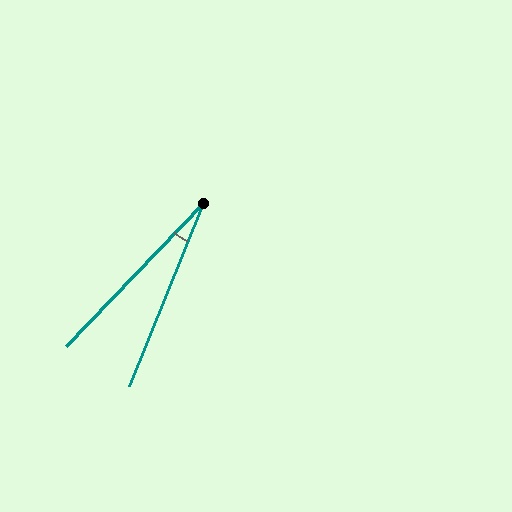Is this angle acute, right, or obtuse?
It is acute.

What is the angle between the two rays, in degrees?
Approximately 22 degrees.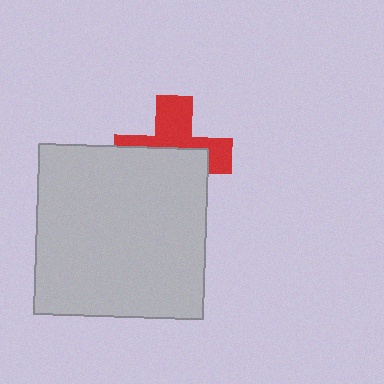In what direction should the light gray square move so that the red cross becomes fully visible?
The light gray square should move down. That is the shortest direction to clear the overlap and leave the red cross fully visible.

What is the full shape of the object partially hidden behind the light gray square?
The partially hidden object is a red cross.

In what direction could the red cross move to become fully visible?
The red cross could move up. That would shift it out from behind the light gray square entirely.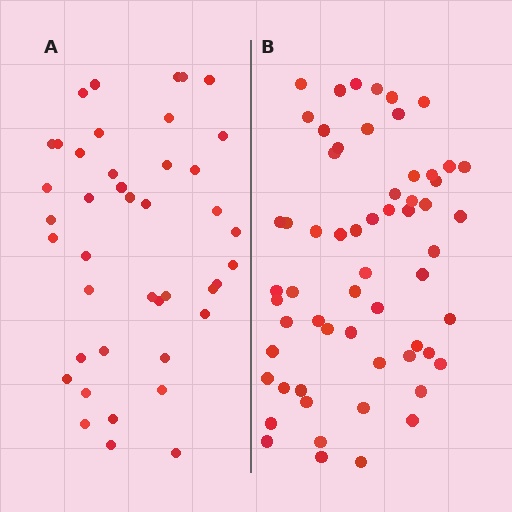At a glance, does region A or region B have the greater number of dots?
Region B (the right region) has more dots.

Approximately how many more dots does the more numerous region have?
Region B has approximately 20 more dots than region A.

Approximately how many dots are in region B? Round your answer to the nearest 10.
About 60 dots.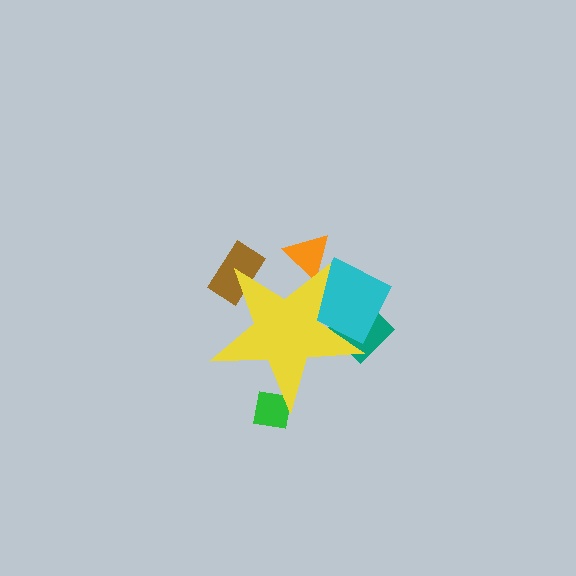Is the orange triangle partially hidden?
Yes, the orange triangle is partially hidden behind the yellow star.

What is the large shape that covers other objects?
A yellow star.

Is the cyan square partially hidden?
Yes, the cyan square is partially hidden behind the yellow star.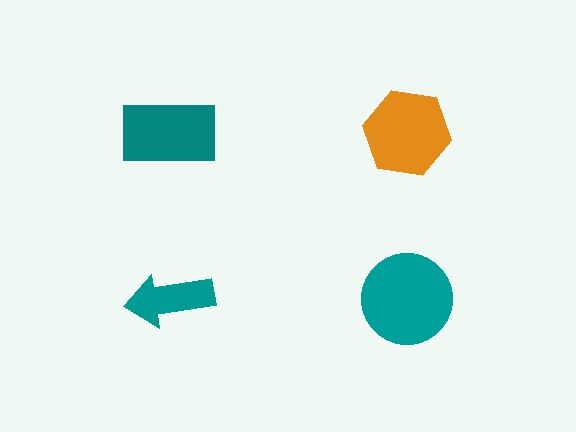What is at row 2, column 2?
A teal circle.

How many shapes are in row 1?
2 shapes.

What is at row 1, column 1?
A teal rectangle.